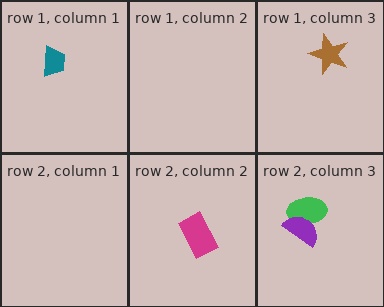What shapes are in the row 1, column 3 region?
The brown star.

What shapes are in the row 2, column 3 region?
The green ellipse, the purple semicircle.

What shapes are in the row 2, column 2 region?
The magenta rectangle.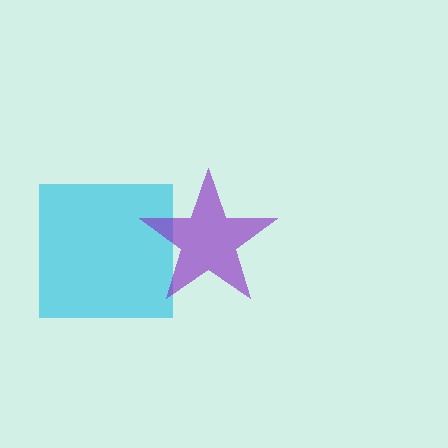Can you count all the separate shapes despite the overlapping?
Yes, there are 2 separate shapes.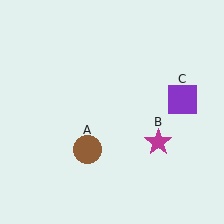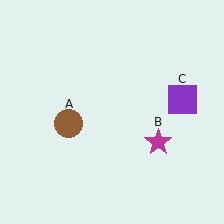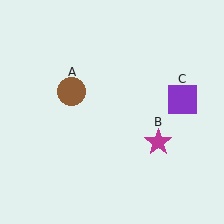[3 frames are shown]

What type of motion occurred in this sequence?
The brown circle (object A) rotated clockwise around the center of the scene.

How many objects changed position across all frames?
1 object changed position: brown circle (object A).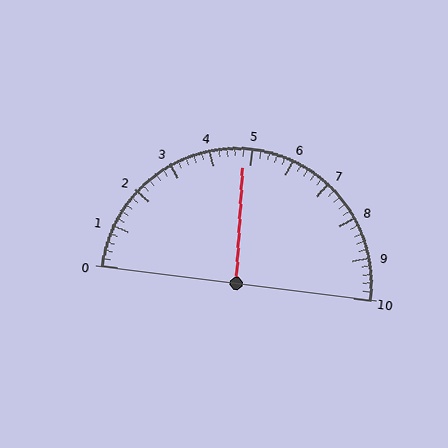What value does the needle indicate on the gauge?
The needle indicates approximately 4.8.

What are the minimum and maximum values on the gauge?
The gauge ranges from 0 to 10.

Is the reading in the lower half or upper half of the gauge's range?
The reading is in the lower half of the range (0 to 10).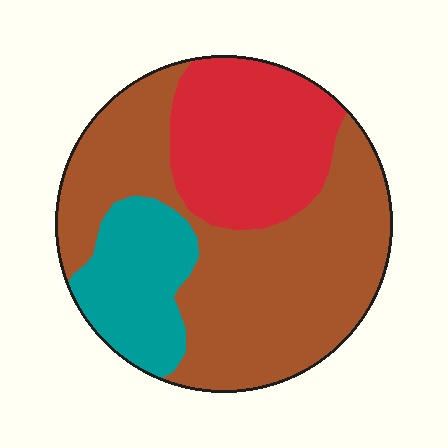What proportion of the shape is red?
Red covers about 25% of the shape.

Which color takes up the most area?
Brown, at roughly 55%.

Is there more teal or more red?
Red.